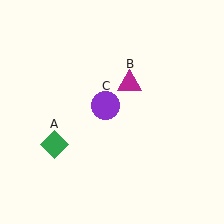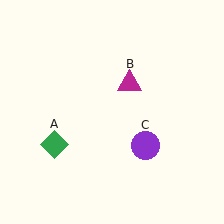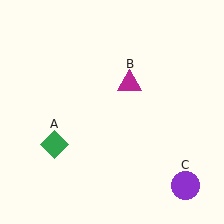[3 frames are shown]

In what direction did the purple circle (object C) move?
The purple circle (object C) moved down and to the right.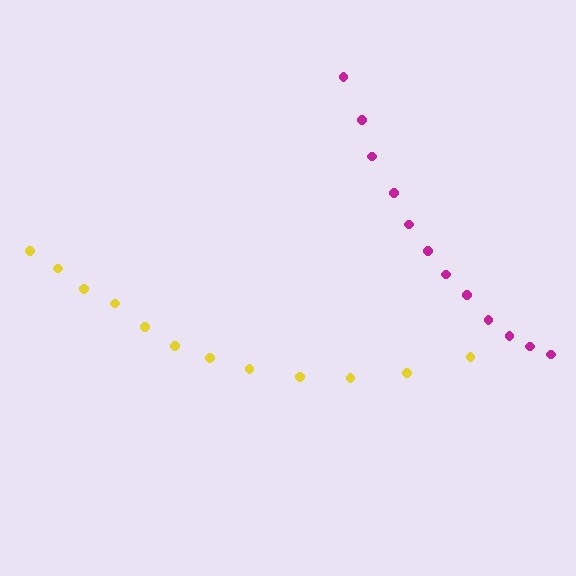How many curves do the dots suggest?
There are 2 distinct paths.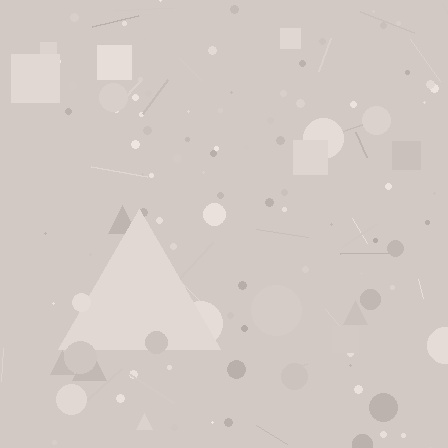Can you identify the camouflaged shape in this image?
The camouflaged shape is a triangle.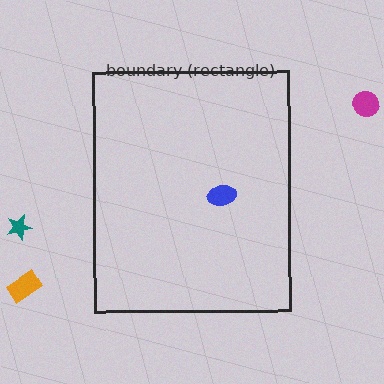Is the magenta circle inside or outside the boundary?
Outside.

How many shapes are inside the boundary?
1 inside, 3 outside.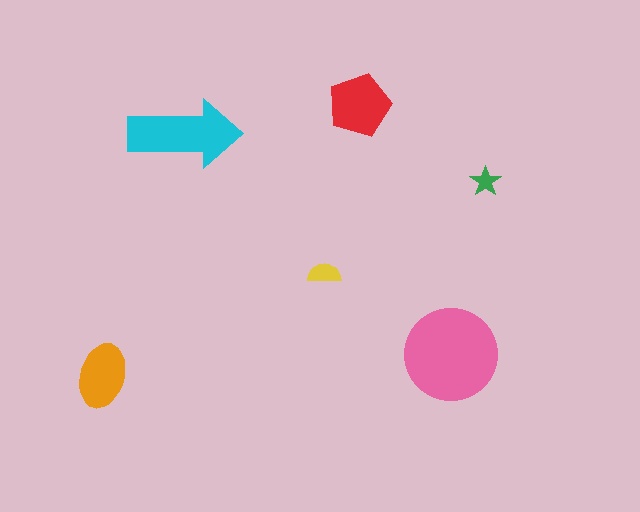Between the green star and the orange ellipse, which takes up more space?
The orange ellipse.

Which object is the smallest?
The green star.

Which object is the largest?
The pink circle.